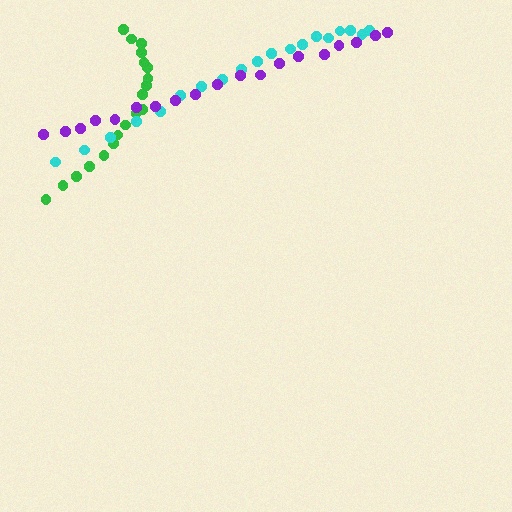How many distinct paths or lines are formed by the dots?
There are 3 distinct paths.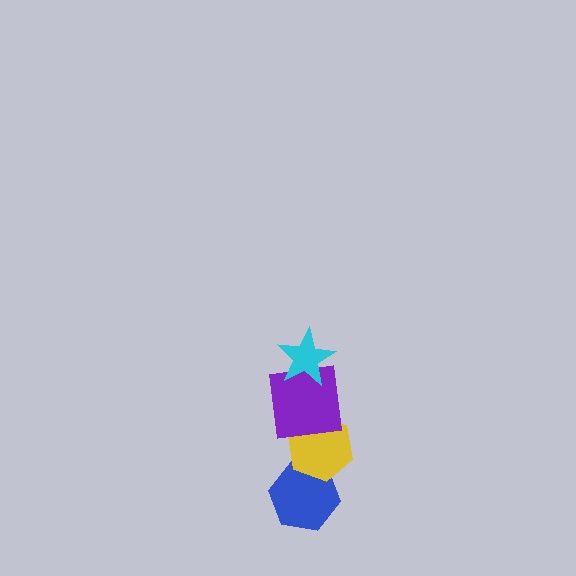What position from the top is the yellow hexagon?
The yellow hexagon is 3rd from the top.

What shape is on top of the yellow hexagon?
The purple square is on top of the yellow hexagon.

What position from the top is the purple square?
The purple square is 2nd from the top.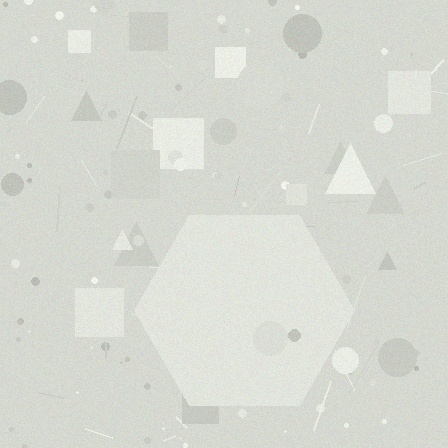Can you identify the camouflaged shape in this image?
The camouflaged shape is a hexagon.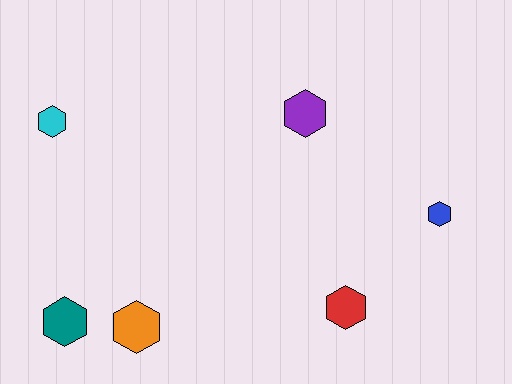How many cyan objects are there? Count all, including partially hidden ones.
There is 1 cyan object.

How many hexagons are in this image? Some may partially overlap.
There are 6 hexagons.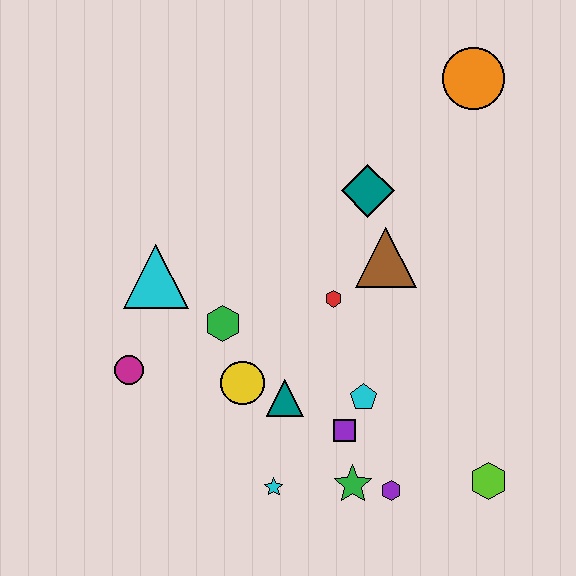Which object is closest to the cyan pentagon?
The purple square is closest to the cyan pentagon.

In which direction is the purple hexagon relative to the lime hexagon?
The purple hexagon is to the left of the lime hexagon.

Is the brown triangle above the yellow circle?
Yes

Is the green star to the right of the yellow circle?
Yes